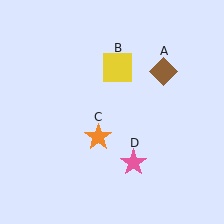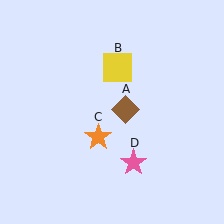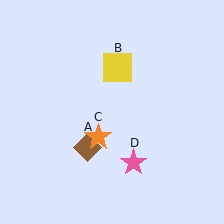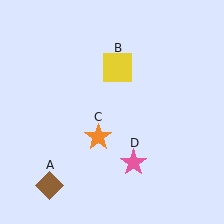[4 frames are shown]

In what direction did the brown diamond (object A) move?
The brown diamond (object A) moved down and to the left.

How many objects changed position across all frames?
1 object changed position: brown diamond (object A).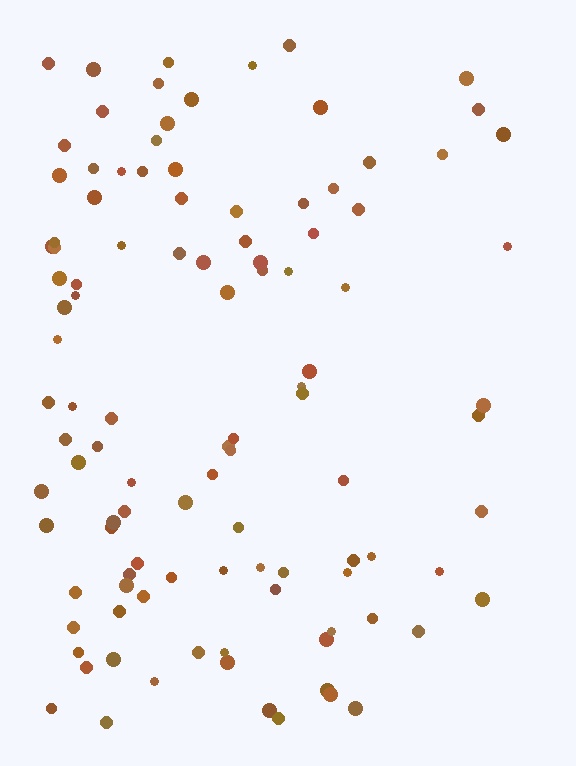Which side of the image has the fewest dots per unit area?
The right.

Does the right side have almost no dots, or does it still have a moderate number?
Still a moderate number, just noticeably fewer than the left.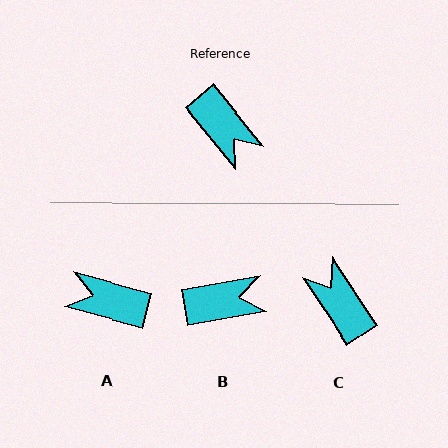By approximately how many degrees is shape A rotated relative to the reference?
Approximately 145 degrees clockwise.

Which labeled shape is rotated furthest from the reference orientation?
C, about 174 degrees away.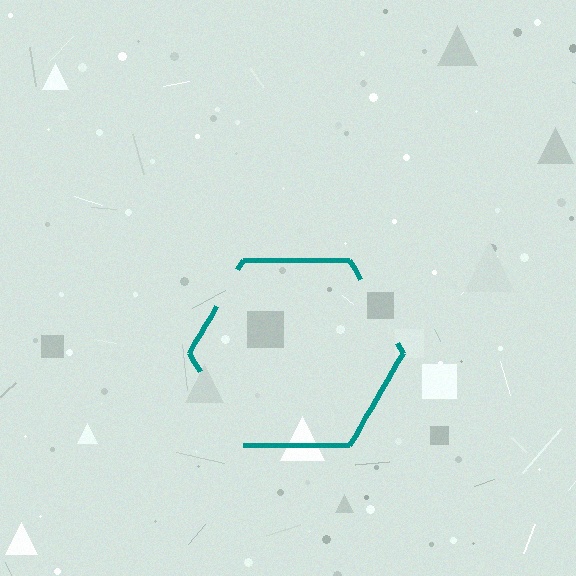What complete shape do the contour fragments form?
The contour fragments form a hexagon.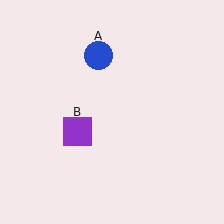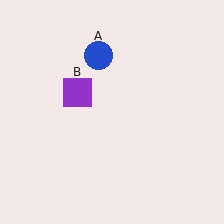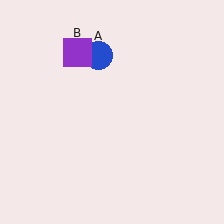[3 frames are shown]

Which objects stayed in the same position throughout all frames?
Blue circle (object A) remained stationary.